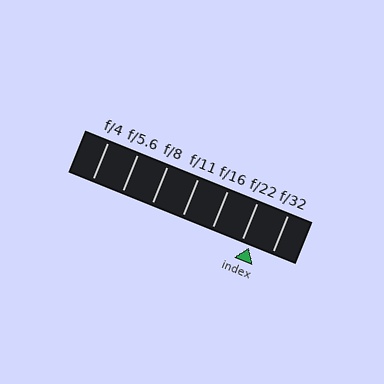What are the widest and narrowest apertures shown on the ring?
The widest aperture shown is f/4 and the narrowest is f/32.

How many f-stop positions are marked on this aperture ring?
There are 7 f-stop positions marked.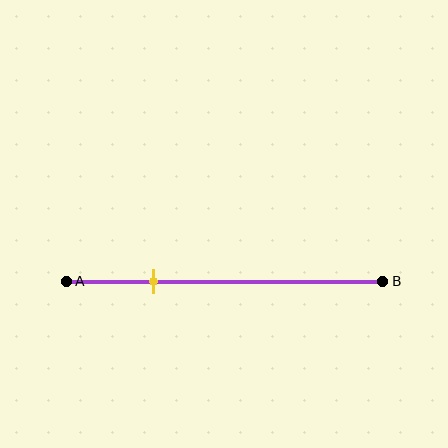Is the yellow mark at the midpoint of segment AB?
No, the mark is at about 30% from A, not at the 50% midpoint.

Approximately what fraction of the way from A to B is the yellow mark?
The yellow mark is approximately 30% of the way from A to B.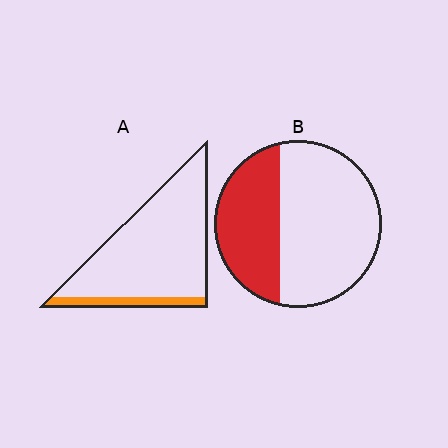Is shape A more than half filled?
No.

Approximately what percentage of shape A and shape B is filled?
A is approximately 15% and B is approximately 35%.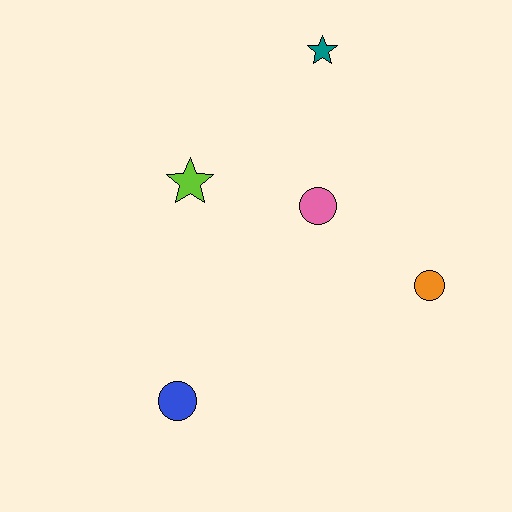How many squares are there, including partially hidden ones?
There are no squares.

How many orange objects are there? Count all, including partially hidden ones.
There is 1 orange object.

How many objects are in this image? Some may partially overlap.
There are 5 objects.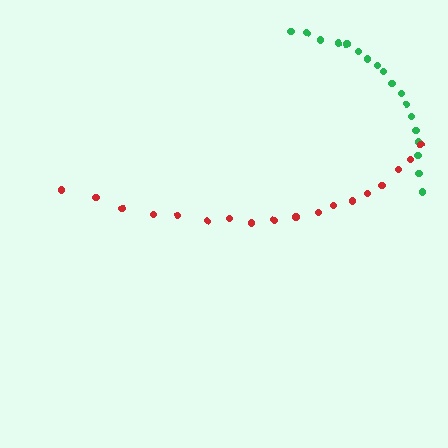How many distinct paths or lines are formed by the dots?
There are 2 distinct paths.